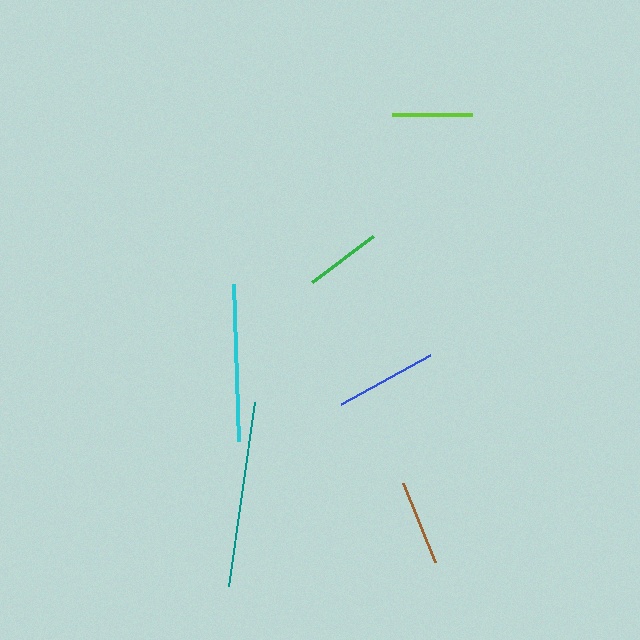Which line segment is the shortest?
The green line is the shortest at approximately 77 pixels.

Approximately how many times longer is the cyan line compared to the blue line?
The cyan line is approximately 1.6 times the length of the blue line.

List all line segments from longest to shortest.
From longest to shortest: teal, cyan, blue, brown, lime, green.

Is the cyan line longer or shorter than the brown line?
The cyan line is longer than the brown line.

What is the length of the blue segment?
The blue segment is approximately 102 pixels long.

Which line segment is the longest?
The teal line is the longest at approximately 187 pixels.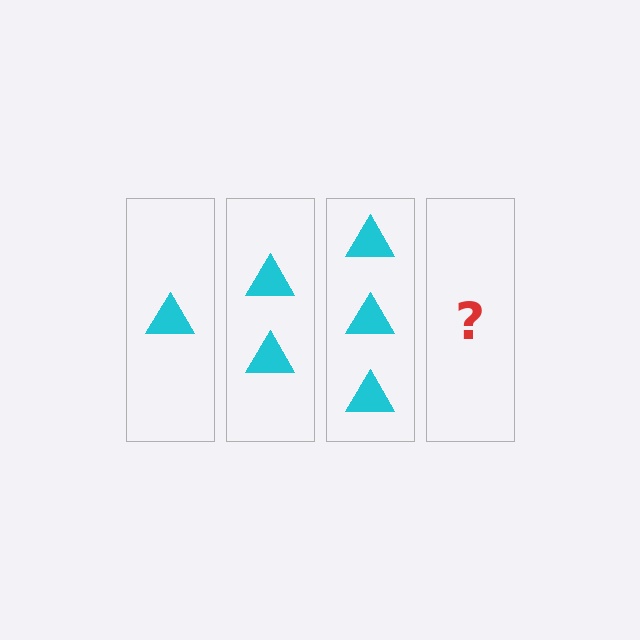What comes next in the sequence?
The next element should be 4 triangles.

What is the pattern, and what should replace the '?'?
The pattern is that each step adds one more triangle. The '?' should be 4 triangles.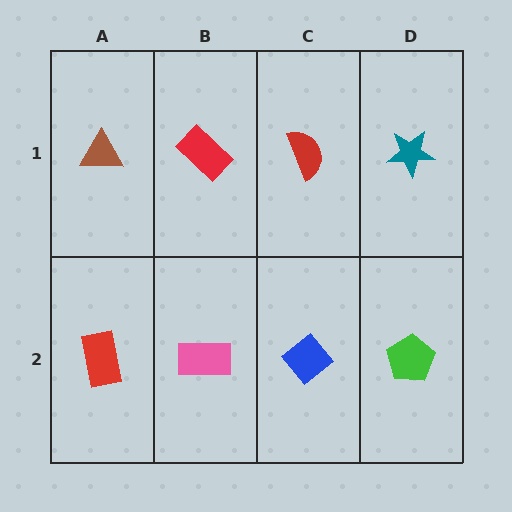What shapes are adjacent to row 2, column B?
A red rectangle (row 1, column B), a red rectangle (row 2, column A), a blue diamond (row 2, column C).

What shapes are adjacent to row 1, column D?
A green pentagon (row 2, column D), a red semicircle (row 1, column C).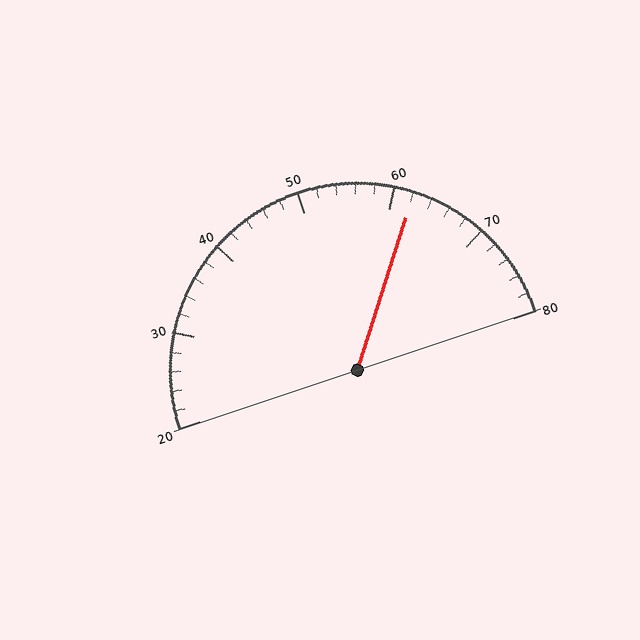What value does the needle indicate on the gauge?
The needle indicates approximately 62.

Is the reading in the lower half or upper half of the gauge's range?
The reading is in the upper half of the range (20 to 80).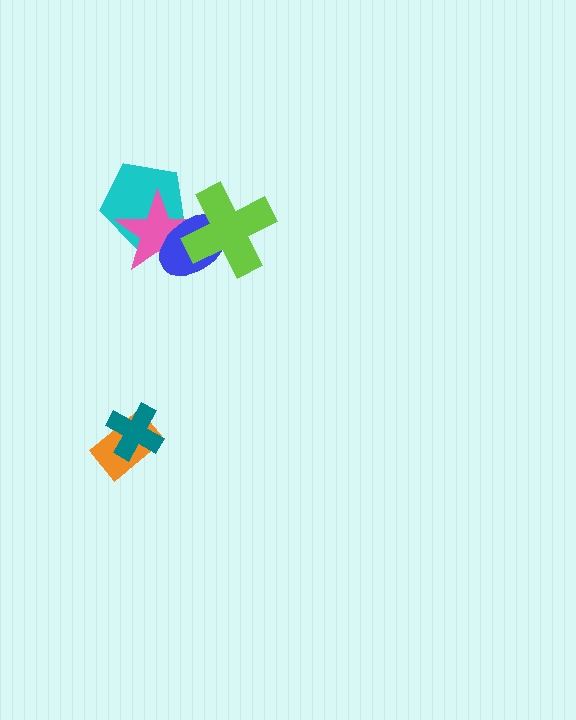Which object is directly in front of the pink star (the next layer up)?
The blue ellipse is directly in front of the pink star.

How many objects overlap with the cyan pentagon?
2 objects overlap with the cyan pentagon.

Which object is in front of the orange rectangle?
The teal cross is in front of the orange rectangle.